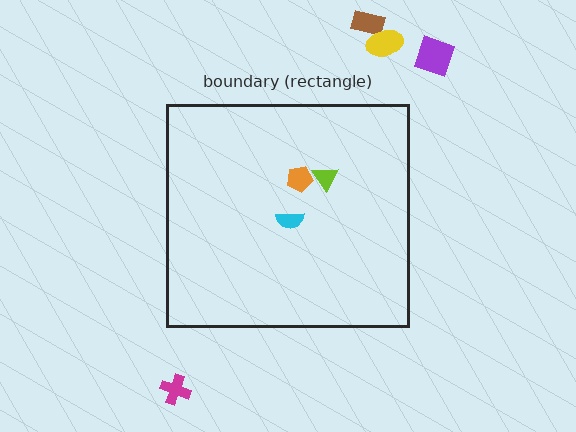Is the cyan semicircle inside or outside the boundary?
Inside.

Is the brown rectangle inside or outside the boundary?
Outside.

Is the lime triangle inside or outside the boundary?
Inside.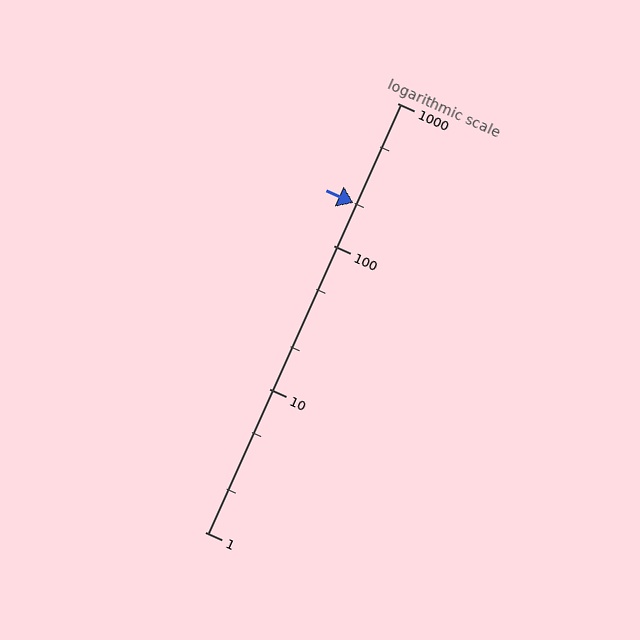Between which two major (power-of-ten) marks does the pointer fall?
The pointer is between 100 and 1000.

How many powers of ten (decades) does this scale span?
The scale spans 3 decades, from 1 to 1000.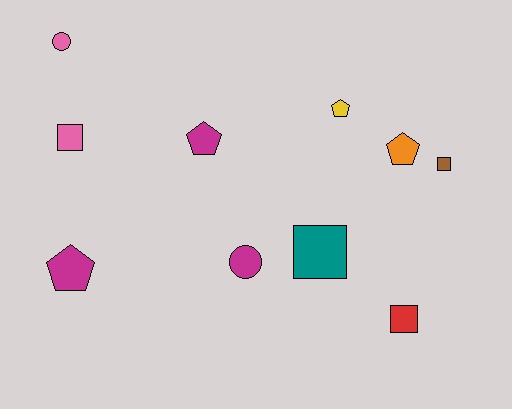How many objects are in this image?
There are 10 objects.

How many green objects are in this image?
There are no green objects.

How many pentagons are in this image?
There are 4 pentagons.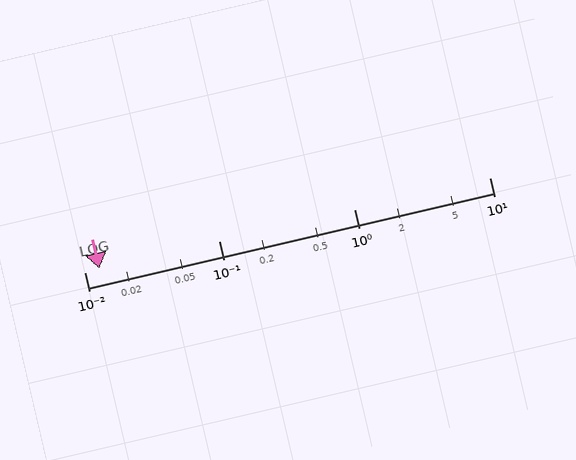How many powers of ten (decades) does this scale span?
The scale spans 3 decades, from 0.01 to 10.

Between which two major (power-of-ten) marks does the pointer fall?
The pointer is between 0.01 and 0.1.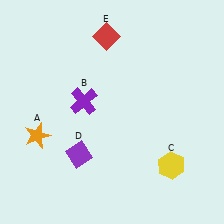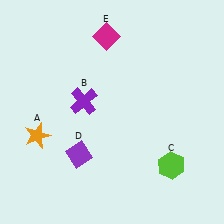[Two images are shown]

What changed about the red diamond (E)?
In Image 1, E is red. In Image 2, it changed to magenta.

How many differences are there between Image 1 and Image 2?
There are 2 differences between the two images.